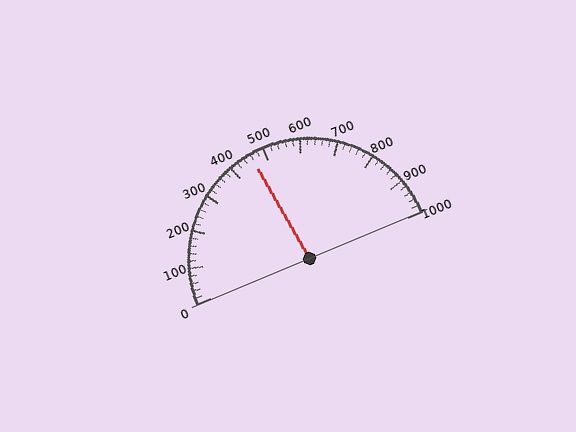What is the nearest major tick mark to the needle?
The nearest major tick mark is 500.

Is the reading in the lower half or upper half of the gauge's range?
The reading is in the lower half of the range (0 to 1000).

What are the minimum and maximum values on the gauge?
The gauge ranges from 0 to 1000.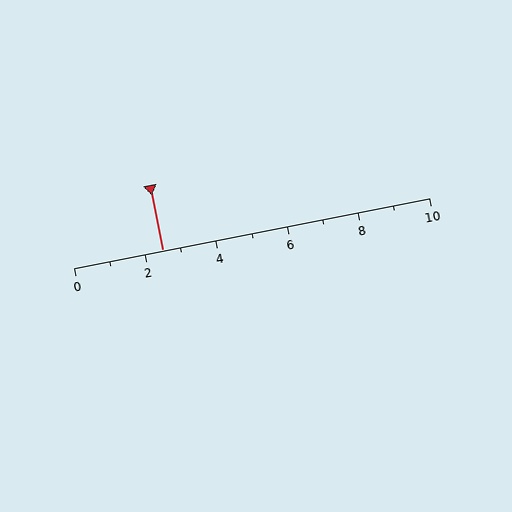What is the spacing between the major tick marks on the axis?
The major ticks are spaced 2 apart.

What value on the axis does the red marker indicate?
The marker indicates approximately 2.5.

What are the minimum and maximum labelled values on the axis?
The axis runs from 0 to 10.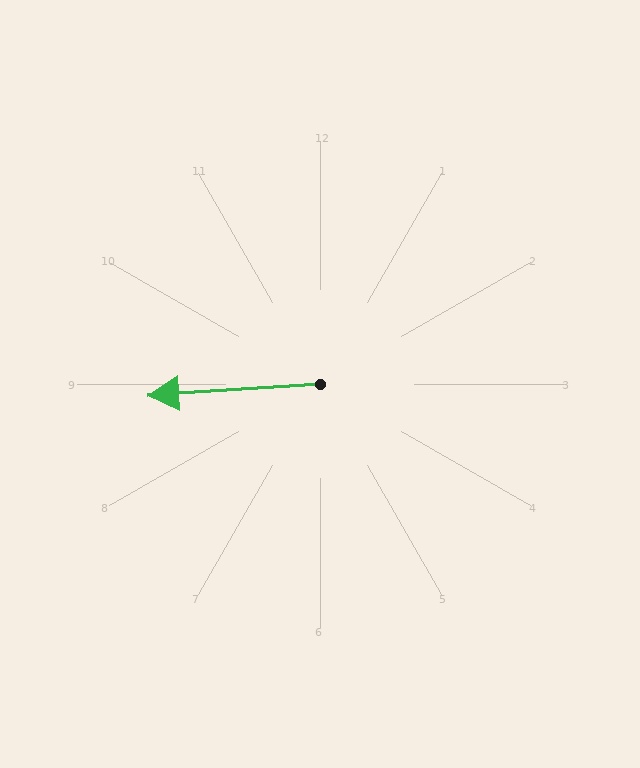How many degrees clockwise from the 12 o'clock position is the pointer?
Approximately 266 degrees.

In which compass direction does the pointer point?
West.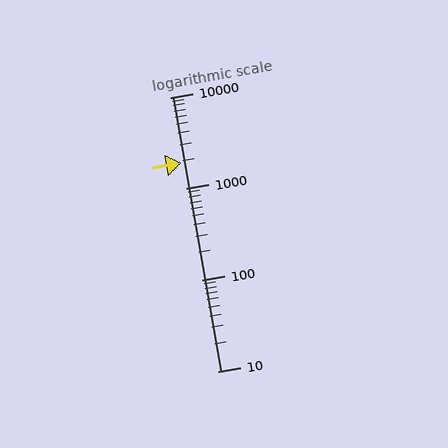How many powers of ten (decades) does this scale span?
The scale spans 3 decades, from 10 to 10000.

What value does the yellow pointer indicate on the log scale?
The pointer indicates approximately 1900.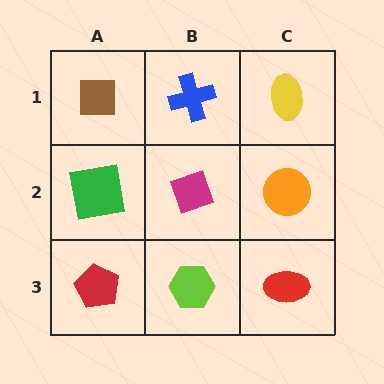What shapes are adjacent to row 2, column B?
A blue cross (row 1, column B), a lime hexagon (row 3, column B), a green square (row 2, column A), an orange circle (row 2, column C).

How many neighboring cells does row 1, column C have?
2.